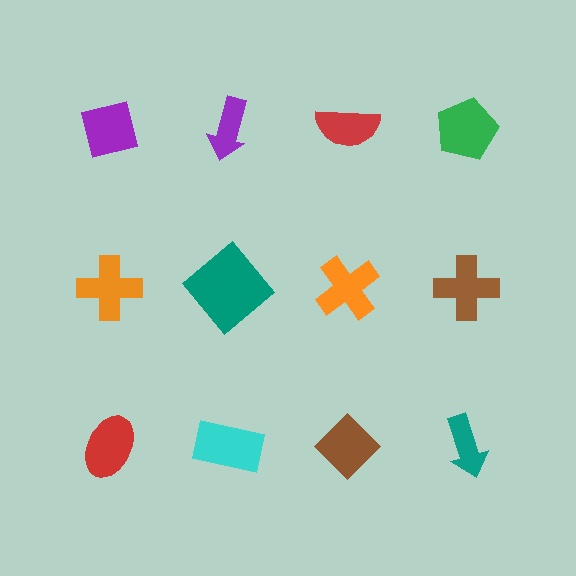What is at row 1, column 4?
A green pentagon.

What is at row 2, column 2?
A teal diamond.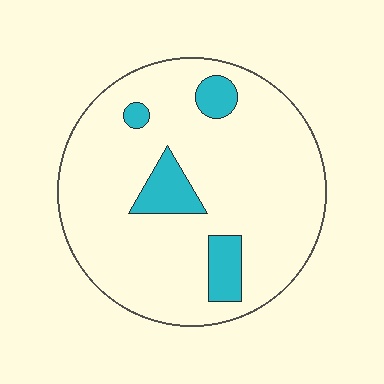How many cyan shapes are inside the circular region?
4.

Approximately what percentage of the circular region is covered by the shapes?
Approximately 10%.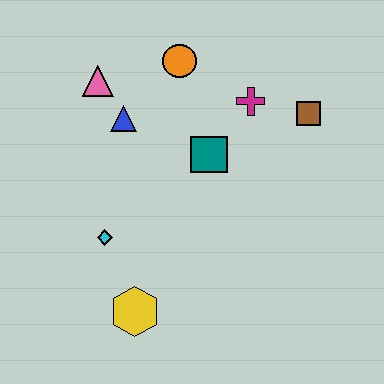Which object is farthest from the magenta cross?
The yellow hexagon is farthest from the magenta cross.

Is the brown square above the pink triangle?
No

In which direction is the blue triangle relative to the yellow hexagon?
The blue triangle is above the yellow hexagon.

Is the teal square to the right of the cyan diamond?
Yes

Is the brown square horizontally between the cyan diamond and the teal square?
No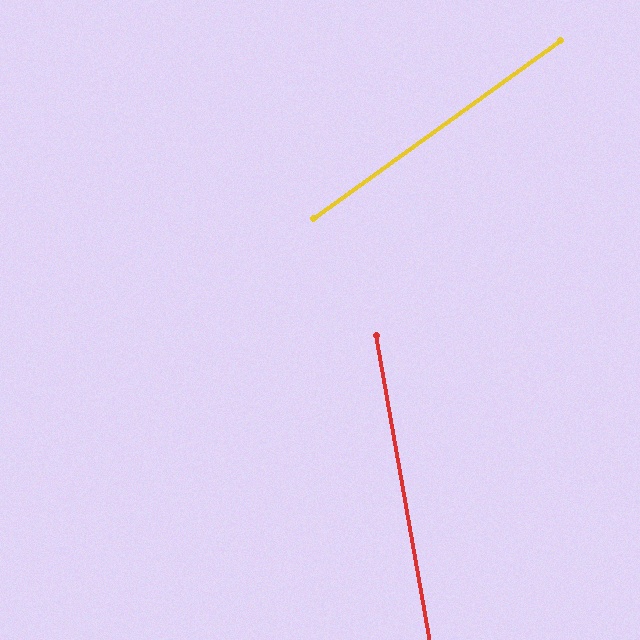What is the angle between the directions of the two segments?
Approximately 64 degrees.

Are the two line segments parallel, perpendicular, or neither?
Neither parallel nor perpendicular — they differ by about 64°.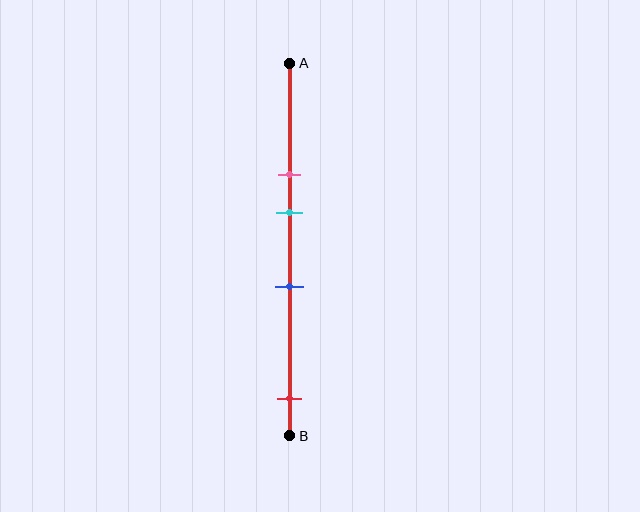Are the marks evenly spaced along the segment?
No, the marks are not evenly spaced.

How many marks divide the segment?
There are 4 marks dividing the segment.